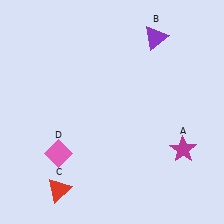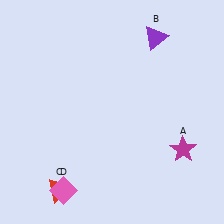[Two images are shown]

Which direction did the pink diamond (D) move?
The pink diamond (D) moved down.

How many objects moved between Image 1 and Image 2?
1 object moved between the two images.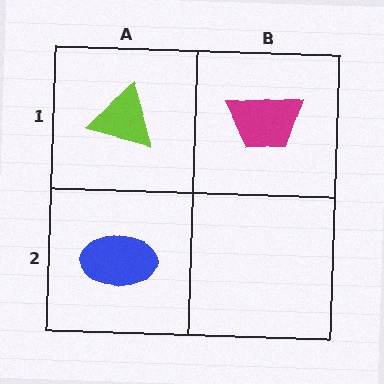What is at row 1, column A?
A lime triangle.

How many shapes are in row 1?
2 shapes.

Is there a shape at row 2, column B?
No, that cell is empty.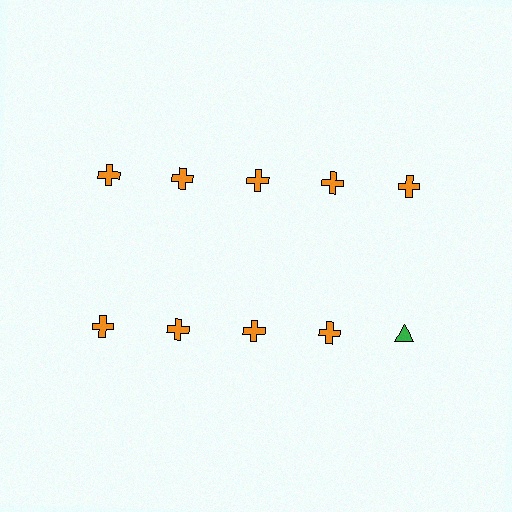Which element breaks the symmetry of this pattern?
The green triangle in the second row, rightmost column breaks the symmetry. All other shapes are orange crosses.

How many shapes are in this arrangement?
There are 10 shapes arranged in a grid pattern.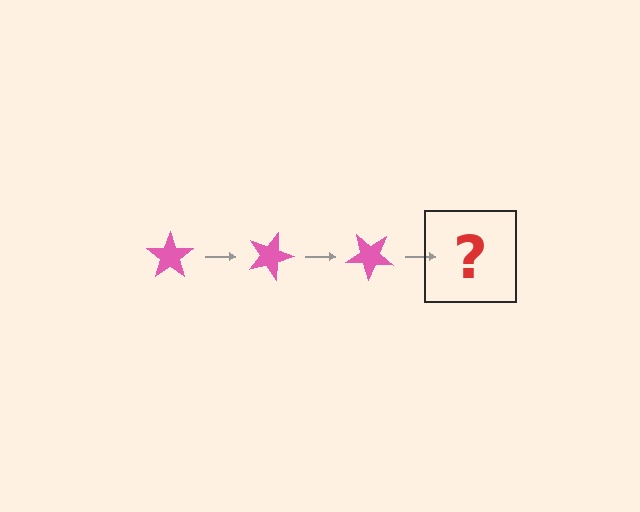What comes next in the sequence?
The next element should be a pink star rotated 60 degrees.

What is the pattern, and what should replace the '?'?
The pattern is that the star rotates 20 degrees each step. The '?' should be a pink star rotated 60 degrees.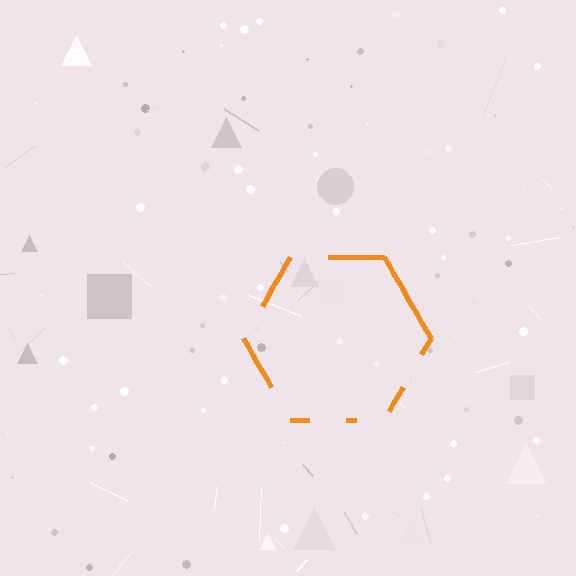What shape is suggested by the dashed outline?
The dashed outline suggests a hexagon.